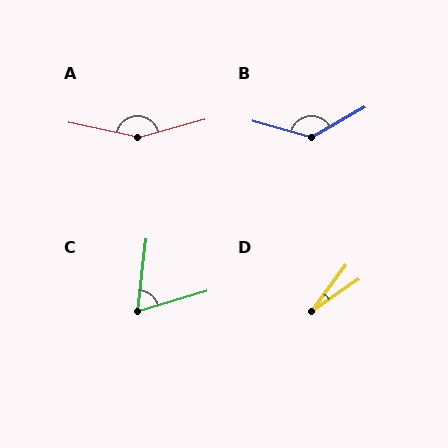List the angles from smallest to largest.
D (19°), C (66°), B (135°), A (153°).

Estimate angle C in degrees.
Approximately 66 degrees.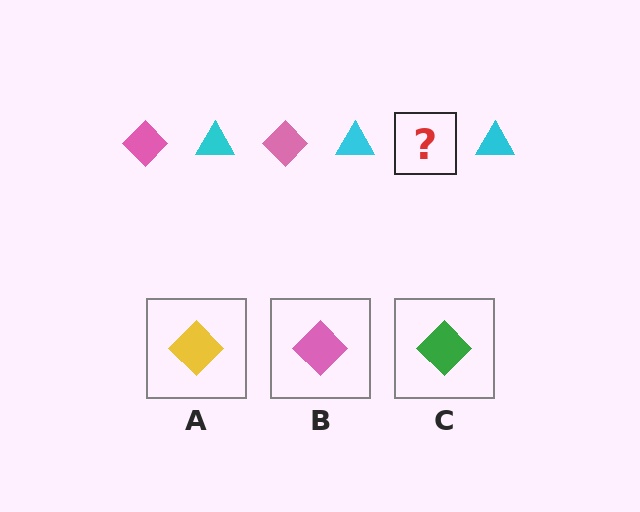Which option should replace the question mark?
Option B.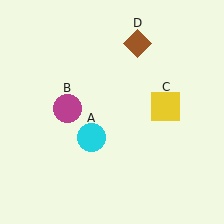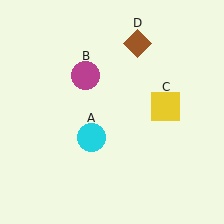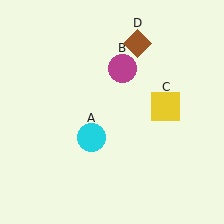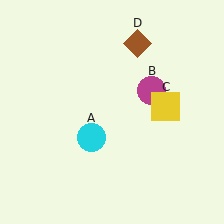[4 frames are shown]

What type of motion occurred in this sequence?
The magenta circle (object B) rotated clockwise around the center of the scene.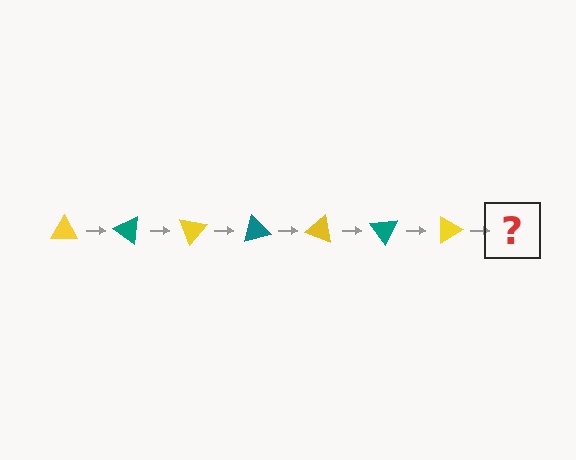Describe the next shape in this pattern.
It should be a teal triangle, rotated 245 degrees from the start.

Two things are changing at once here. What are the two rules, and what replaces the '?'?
The two rules are that it rotates 35 degrees each step and the color cycles through yellow and teal. The '?' should be a teal triangle, rotated 245 degrees from the start.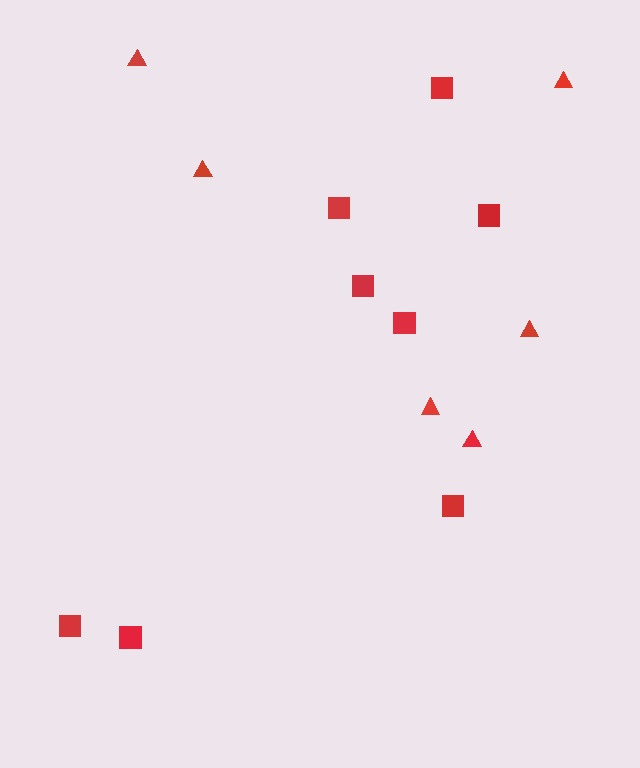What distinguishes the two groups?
There are 2 groups: one group of triangles (6) and one group of squares (8).